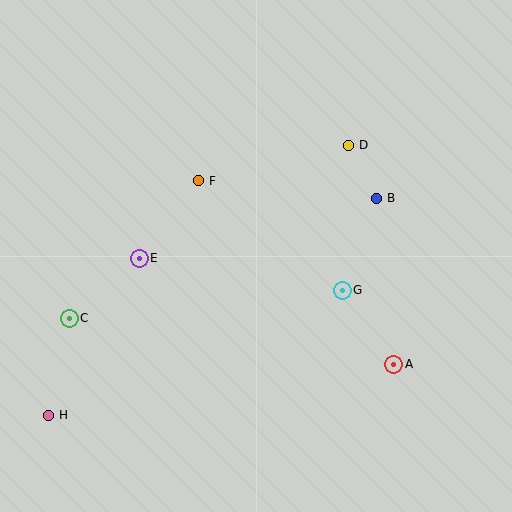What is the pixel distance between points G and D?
The distance between G and D is 145 pixels.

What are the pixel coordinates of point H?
Point H is at (48, 415).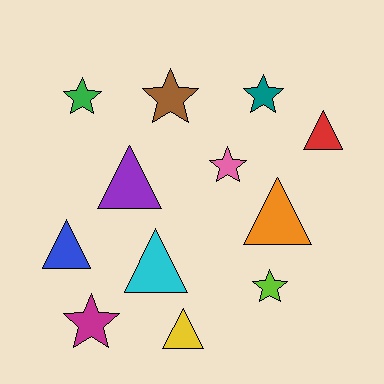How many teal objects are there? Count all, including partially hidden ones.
There is 1 teal object.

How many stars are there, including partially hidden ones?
There are 6 stars.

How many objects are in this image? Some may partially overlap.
There are 12 objects.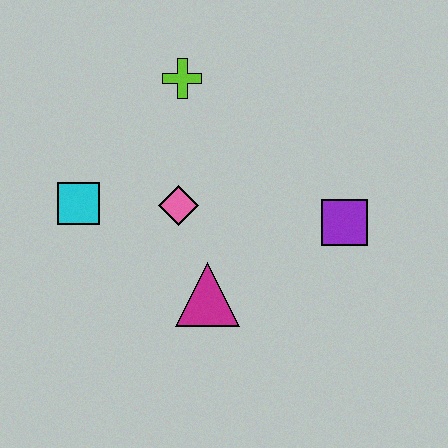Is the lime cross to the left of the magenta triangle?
Yes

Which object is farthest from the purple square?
The cyan square is farthest from the purple square.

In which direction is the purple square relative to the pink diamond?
The purple square is to the right of the pink diamond.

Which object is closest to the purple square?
The magenta triangle is closest to the purple square.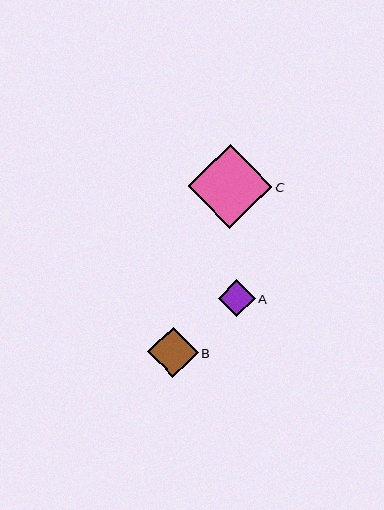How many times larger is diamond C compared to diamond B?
Diamond C is approximately 1.7 times the size of diamond B.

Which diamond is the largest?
Diamond C is the largest with a size of approximately 84 pixels.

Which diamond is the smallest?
Diamond A is the smallest with a size of approximately 37 pixels.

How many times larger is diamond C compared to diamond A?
Diamond C is approximately 2.3 times the size of diamond A.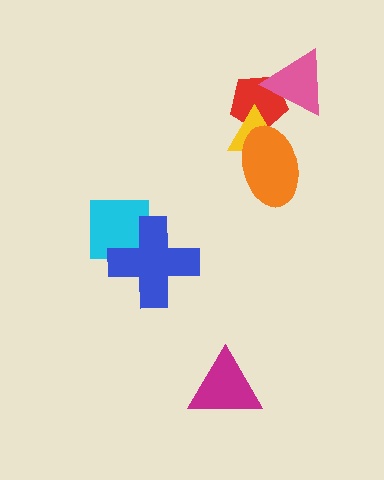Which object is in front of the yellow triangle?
The orange ellipse is in front of the yellow triangle.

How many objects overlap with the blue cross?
1 object overlaps with the blue cross.